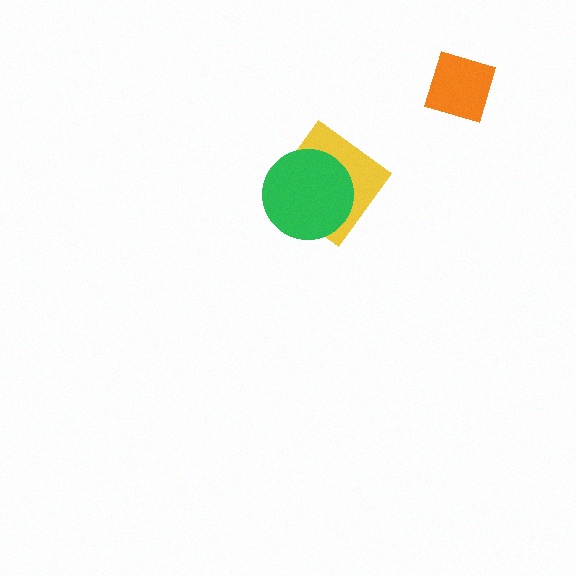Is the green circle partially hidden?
No, no other shape covers it.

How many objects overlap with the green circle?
1 object overlaps with the green circle.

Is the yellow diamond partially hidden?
Yes, it is partially covered by another shape.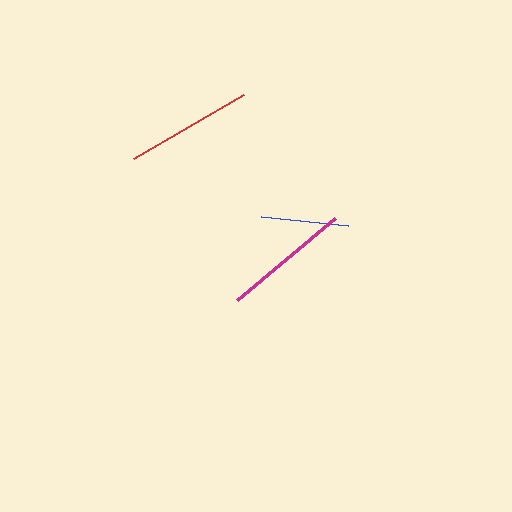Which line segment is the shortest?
The blue line is the shortest at approximately 88 pixels.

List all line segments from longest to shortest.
From longest to shortest: magenta, red, blue.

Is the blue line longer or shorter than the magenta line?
The magenta line is longer than the blue line.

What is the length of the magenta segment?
The magenta segment is approximately 128 pixels long.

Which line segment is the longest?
The magenta line is the longest at approximately 128 pixels.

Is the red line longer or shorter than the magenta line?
The magenta line is longer than the red line.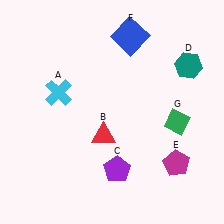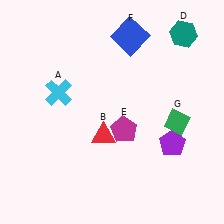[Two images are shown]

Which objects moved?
The objects that moved are: the purple pentagon (C), the teal hexagon (D), the magenta pentagon (E).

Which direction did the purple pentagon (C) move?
The purple pentagon (C) moved right.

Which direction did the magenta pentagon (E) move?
The magenta pentagon (E) moved left.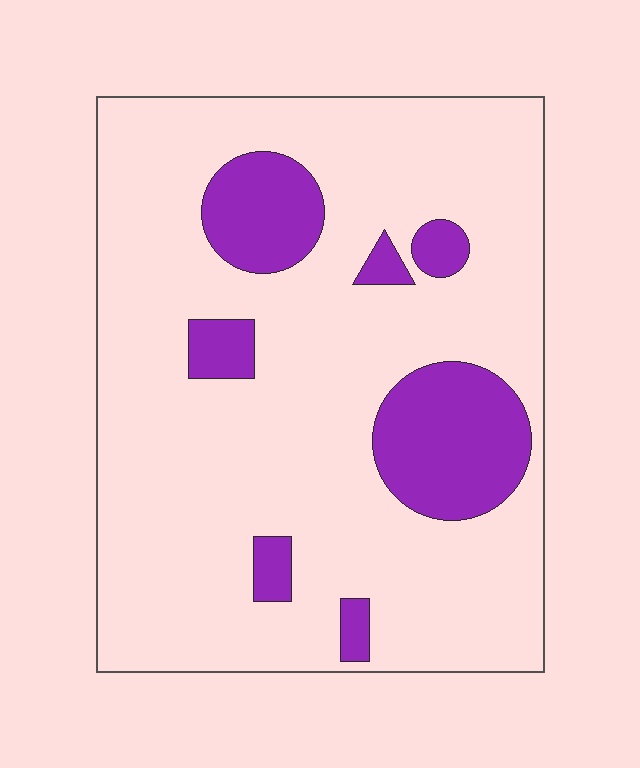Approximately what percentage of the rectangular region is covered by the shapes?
Approximately 15%.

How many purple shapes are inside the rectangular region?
7.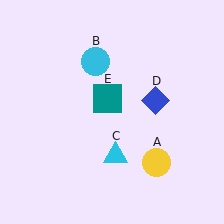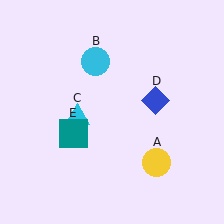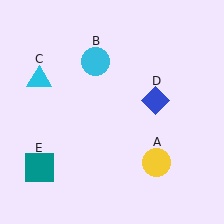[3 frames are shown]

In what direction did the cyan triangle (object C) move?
The cyan triangle (object C) moved up and to the left.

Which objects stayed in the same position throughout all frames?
Yellow circle (object A) and cyan circle (object B) and blue diamond (object D) remained stationary.